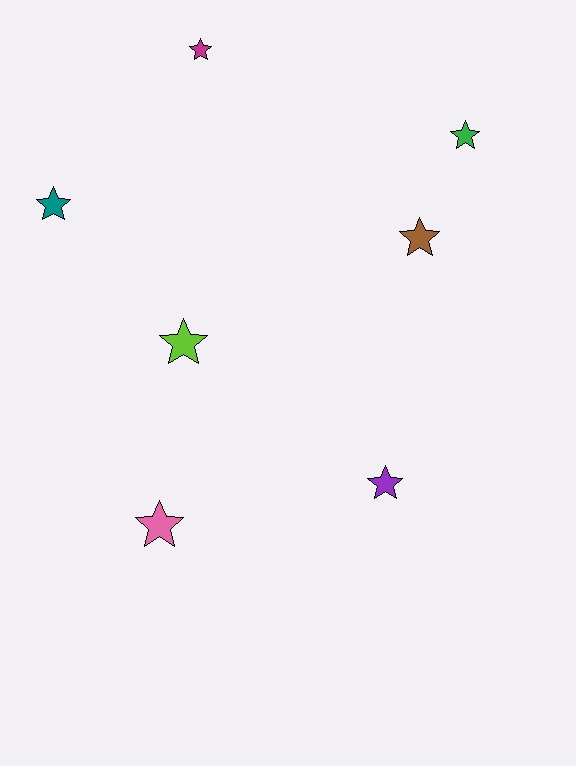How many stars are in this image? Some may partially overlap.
There are 7 stars.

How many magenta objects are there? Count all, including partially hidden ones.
There is 1 magenta object.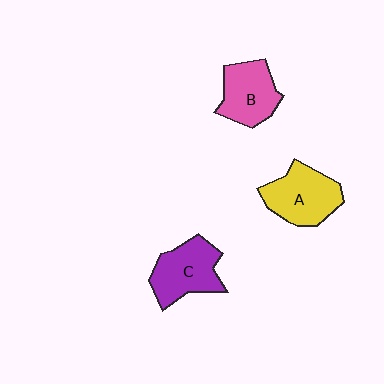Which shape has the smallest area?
Shape B (pink).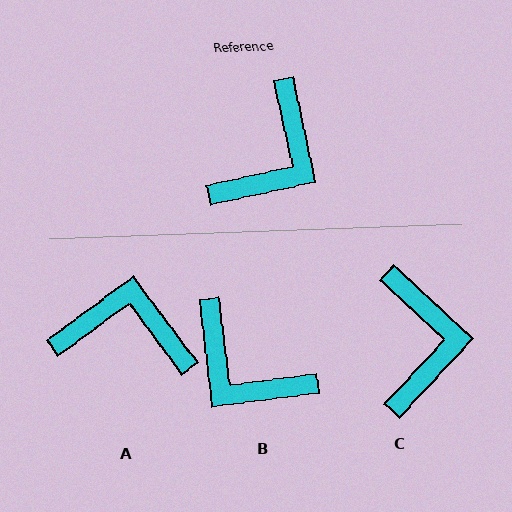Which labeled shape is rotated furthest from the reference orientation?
A, about 114 degrees away.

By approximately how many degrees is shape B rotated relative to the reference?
Approximately 95 degrees clockwise.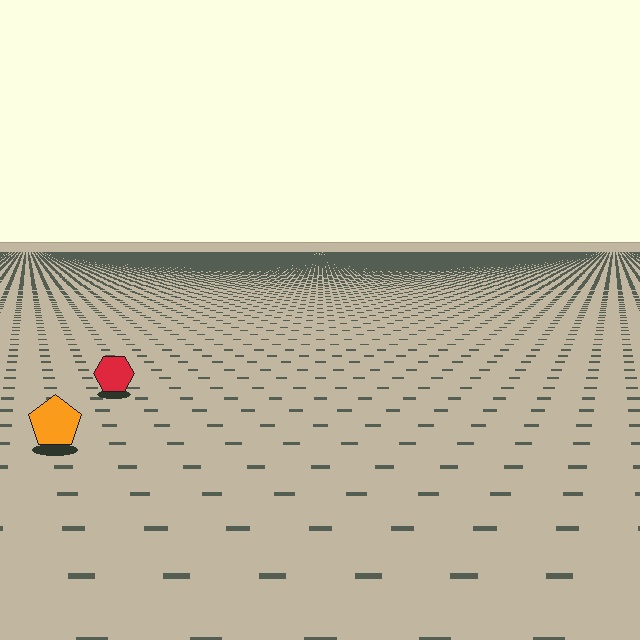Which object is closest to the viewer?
The orange pentagon is closest. The texture marks near it are larger and more spread out.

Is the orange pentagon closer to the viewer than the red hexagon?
Yes. The orange pentagon is closer — you can tell from the texture gradient: the ground texture is coarser near it.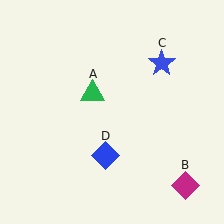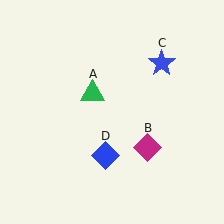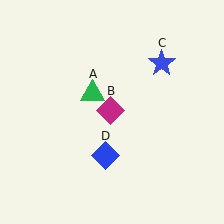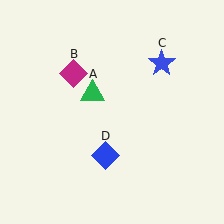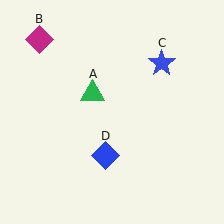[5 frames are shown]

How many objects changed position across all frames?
1 object changed position: magenta diamond (object B).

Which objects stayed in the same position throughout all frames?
Green triangle (object A) and blue star (object C) and blue diamond (object D) remained stationary.